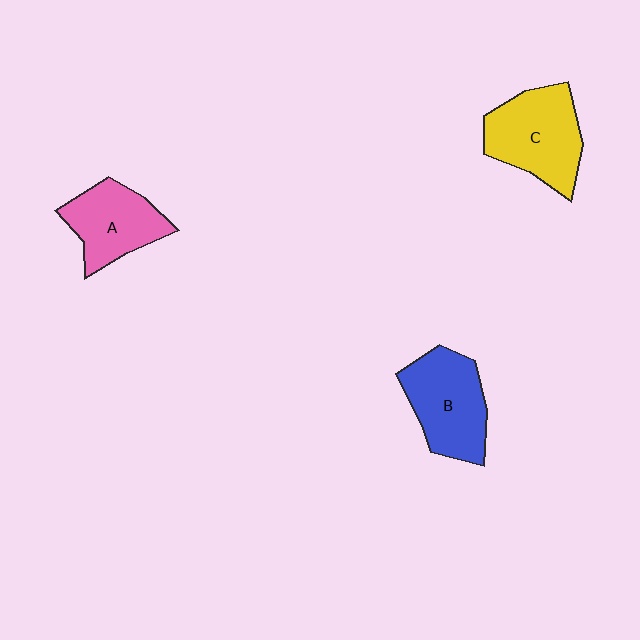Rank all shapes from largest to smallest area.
From largest to smallest: C (yellow), B (blue), A (pink).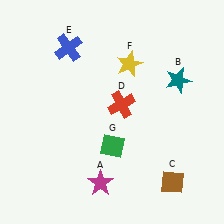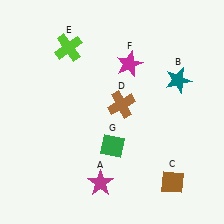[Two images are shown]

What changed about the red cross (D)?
In Image 1, D is red. In Image 2, it changed to brown.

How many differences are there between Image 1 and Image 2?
There are 3 differences between the two images.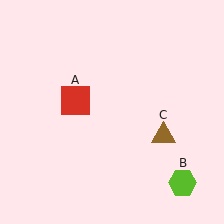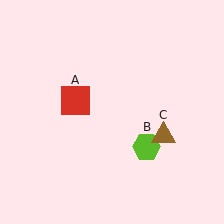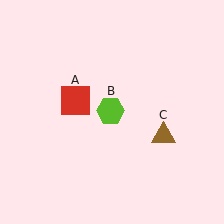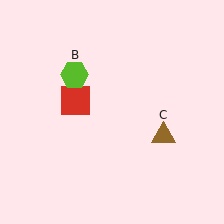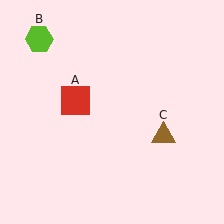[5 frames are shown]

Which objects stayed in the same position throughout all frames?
Red square (object A) and brown triangle (object C) remained stationary.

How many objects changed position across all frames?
1 object changed position: lime hexagon (object B).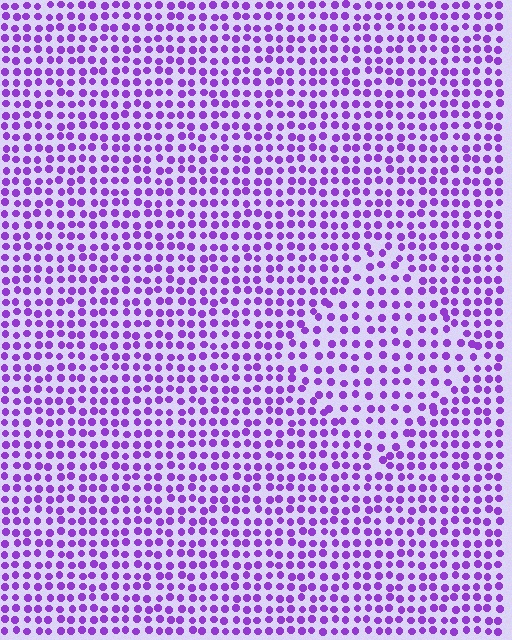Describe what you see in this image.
The image contains small purple elements arranged at two different densities. A diamond-shaped region is visible where the elements are less densely packed than the surrounding area.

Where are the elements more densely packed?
The elements are more densely packed outside the diamond boundary.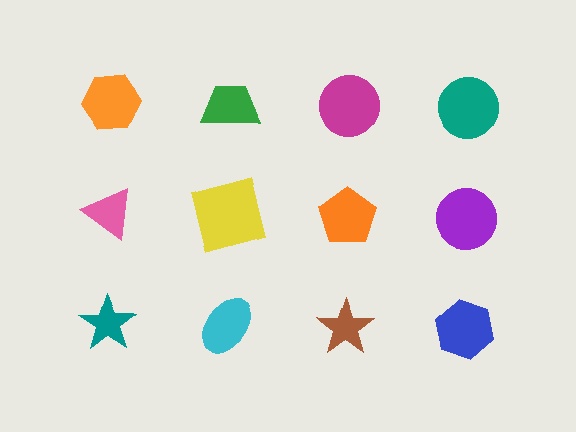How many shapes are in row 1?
4 shapes.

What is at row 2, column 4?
A purple circle.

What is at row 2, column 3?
An orange pentagon.